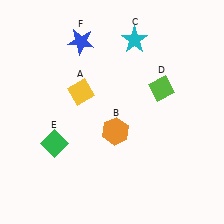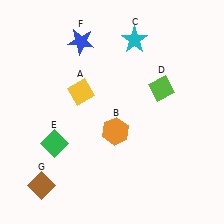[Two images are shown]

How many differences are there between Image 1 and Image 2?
There is 1 difference between the two images.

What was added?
A brown diamond (G) was added in Image 2.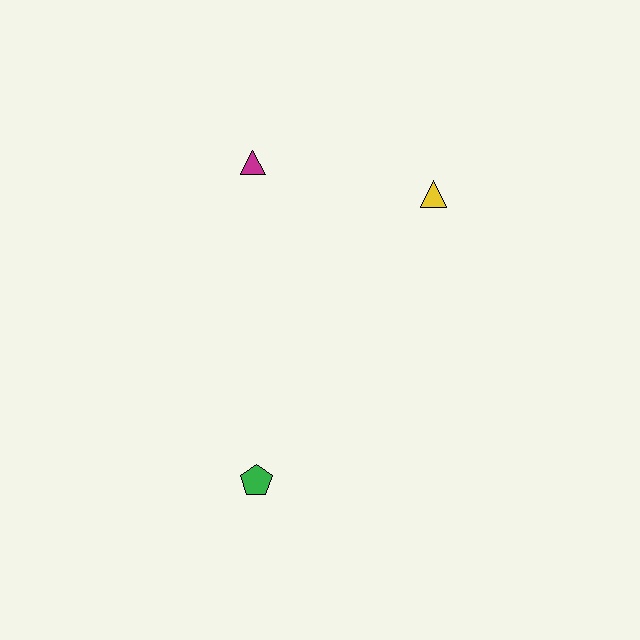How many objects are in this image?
There are 3 objects.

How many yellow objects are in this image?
There is 1 yellow object.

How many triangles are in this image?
There are 2 triangles.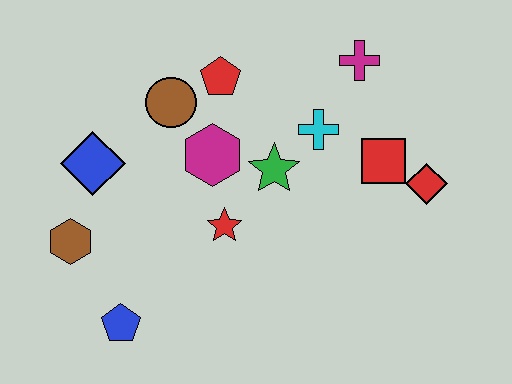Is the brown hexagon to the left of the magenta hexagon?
Yes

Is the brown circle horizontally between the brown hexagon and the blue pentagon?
No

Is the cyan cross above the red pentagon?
No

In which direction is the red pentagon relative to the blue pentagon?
The red pentagon is above the blue pentagon.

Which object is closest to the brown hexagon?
The blue diamond is closest to the brown hexagon.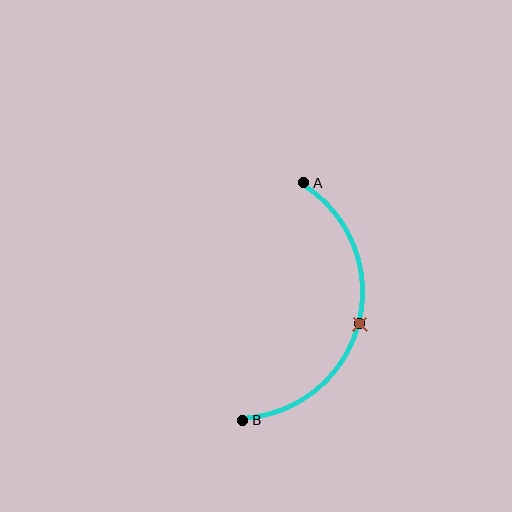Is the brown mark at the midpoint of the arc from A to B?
Yes. The brown mark lies on the arc at equal arc-length from both A and B — it is the arc midpoint.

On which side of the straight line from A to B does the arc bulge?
The arc bulges to the right of the straight line connecting A and B.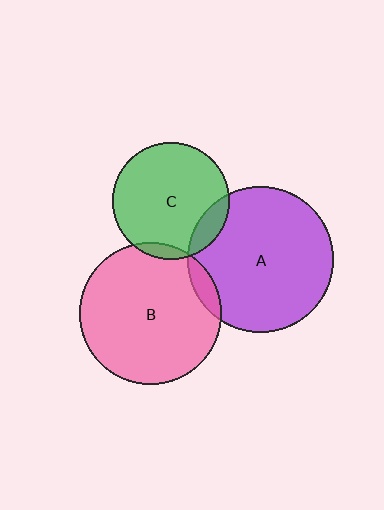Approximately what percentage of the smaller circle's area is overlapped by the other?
Approximately 5%.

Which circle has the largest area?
Circle A (purple).